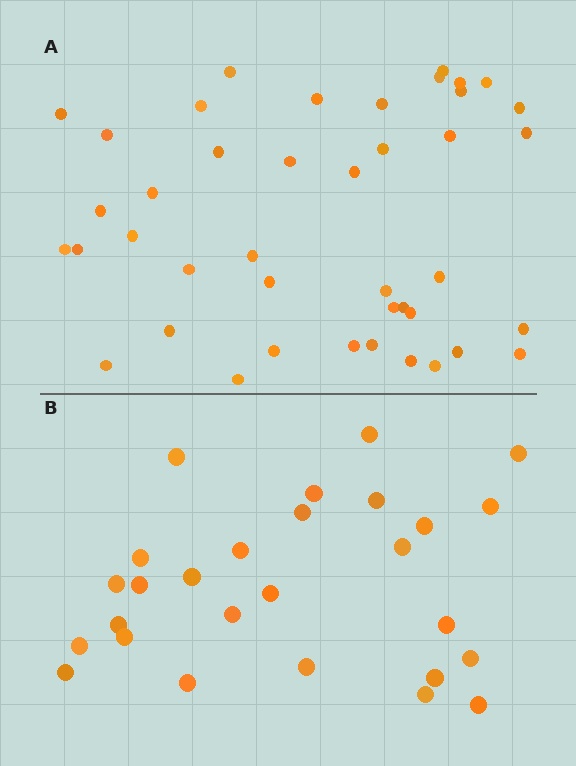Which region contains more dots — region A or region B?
Region A (the top region) has more dots.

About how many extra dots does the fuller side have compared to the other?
Region A has approximately 15 more dots than region B.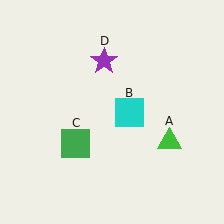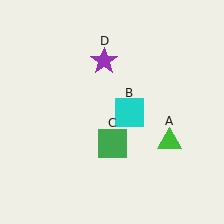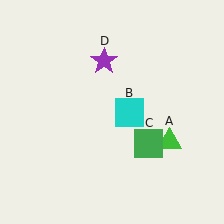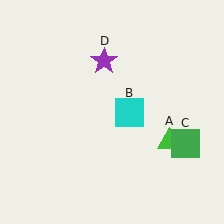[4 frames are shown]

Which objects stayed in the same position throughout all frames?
Green triangle (object A) and cyan square (object B) and purple star (object D) remained stationary.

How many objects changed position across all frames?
1 object changed position: green square (object C).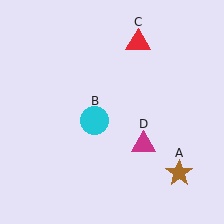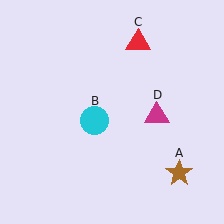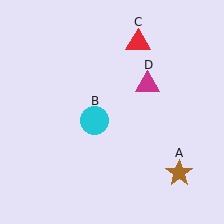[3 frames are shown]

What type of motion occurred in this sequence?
The magenta triangle (object D) rotated counterclockwise around the center of the scene.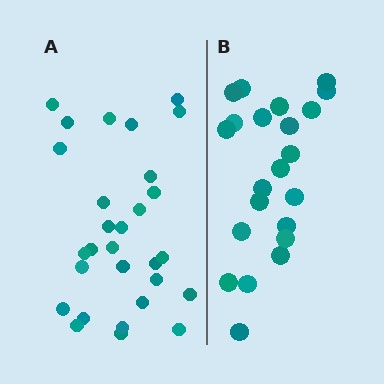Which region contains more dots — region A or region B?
Region A (the left region) has more dots.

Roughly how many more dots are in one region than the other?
Region A has roughly 8 or so more dots than region B.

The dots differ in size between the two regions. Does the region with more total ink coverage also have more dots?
No. Region B has more total ink coverage because its dots are larger, but region A actually contains more individual dots. Total area can be misleading — the number of items is what matters here.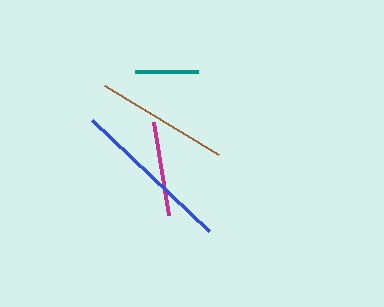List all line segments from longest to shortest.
From longest to shortest: blue, brown, magenta, teal.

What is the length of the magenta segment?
The magenta segment is approximately 94 pixels long.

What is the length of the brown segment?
The brown segment is approximately 134 pixels long.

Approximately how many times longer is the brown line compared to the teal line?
The brown line is approximately 2.1 times the length of the teal line.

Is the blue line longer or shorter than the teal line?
The blue line is longer than the teal line.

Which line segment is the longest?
The blue line is the longest at approximately 161 pixels.